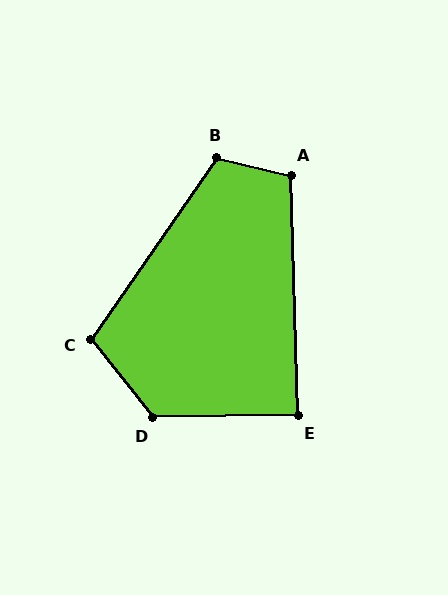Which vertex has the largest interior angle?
D, at approximately 128 degrees.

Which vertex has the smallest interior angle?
E, at approximately 89 degrees.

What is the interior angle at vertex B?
Approximately 112 degrees (obtuse).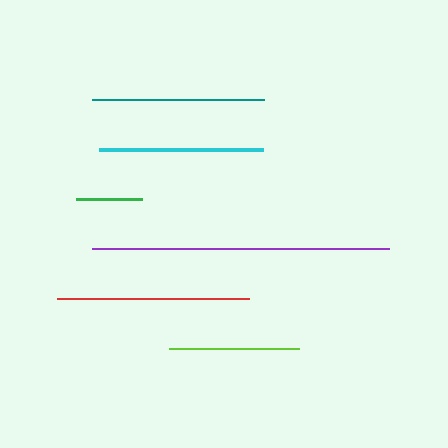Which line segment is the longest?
The purple line is the longest at approximately 297 pixels.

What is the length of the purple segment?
The purple segment is approximately 297 pixels long.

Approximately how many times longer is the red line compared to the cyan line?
The red line is approximately 1.2 times the length of the cyan line.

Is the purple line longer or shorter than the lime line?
The purple line is longer than the lime line.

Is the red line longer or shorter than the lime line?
The red line is longer than the lime line.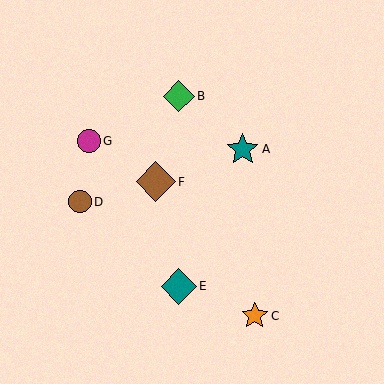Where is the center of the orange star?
The center of the orange star is at (255, 316).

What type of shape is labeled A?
Shape A is a teal star.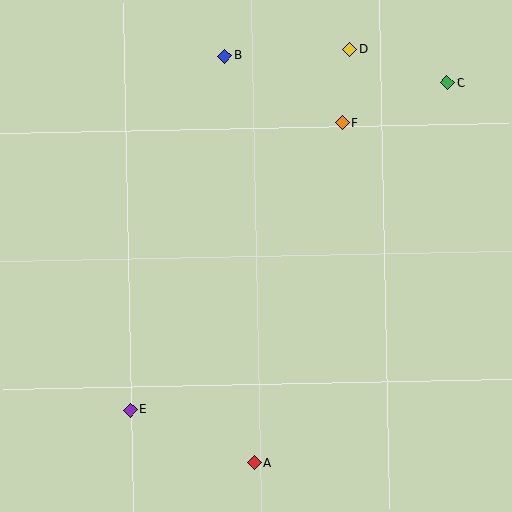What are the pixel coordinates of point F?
Point F is at (342, 123).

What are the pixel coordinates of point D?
Point D is at (349, 49).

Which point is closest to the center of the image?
Point F at (342, 123) is closest to the center.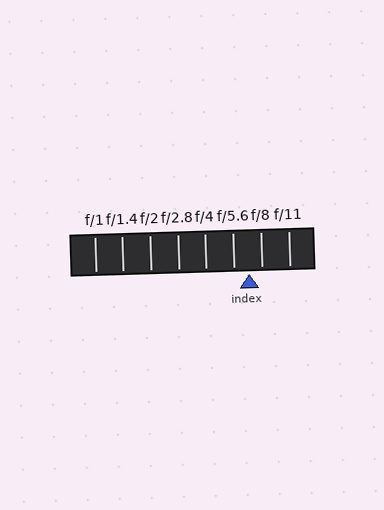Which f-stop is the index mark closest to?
The index mark is closest to f/8.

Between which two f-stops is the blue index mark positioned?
The index mark is between f/5.6 and f/8.